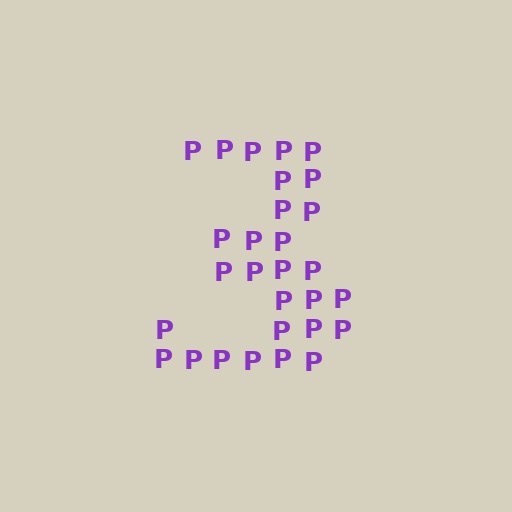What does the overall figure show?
The overall figure shows the digit 3.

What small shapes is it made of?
It is made of small letter P's.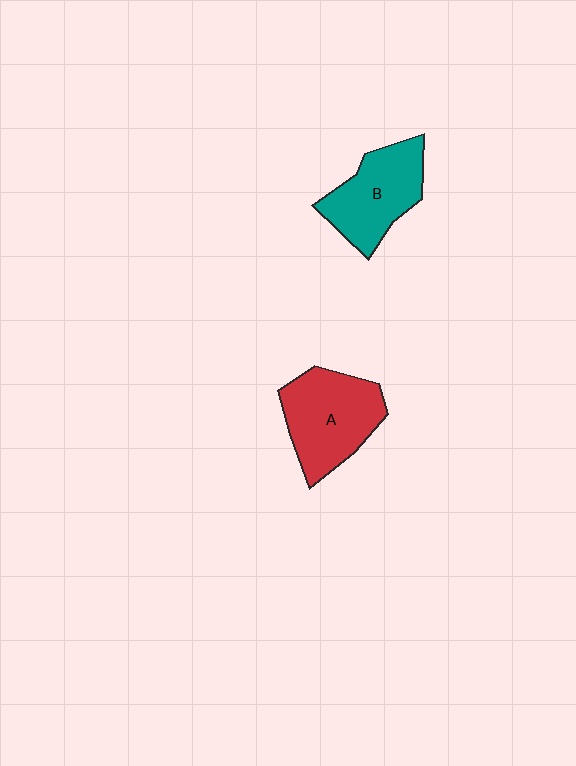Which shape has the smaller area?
Shape B (teal).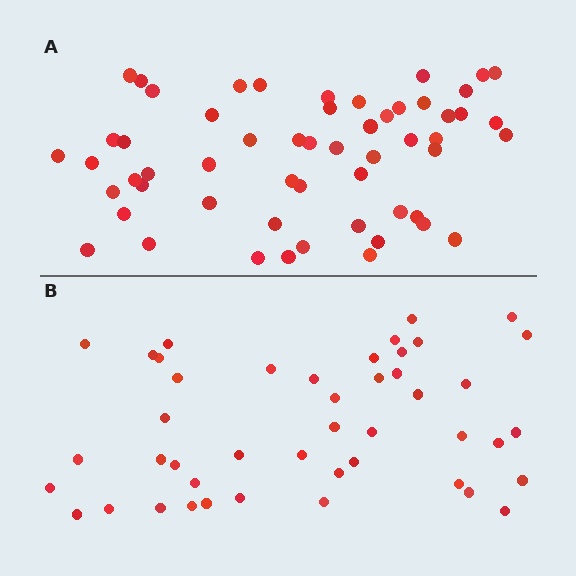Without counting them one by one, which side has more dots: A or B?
Region A (the top region) has more dots.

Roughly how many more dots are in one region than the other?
Region A has roughly 12 or so more dots than region B.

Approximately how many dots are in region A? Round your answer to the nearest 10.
About 60 dots. (The exact count is 56, which rounds to 60.)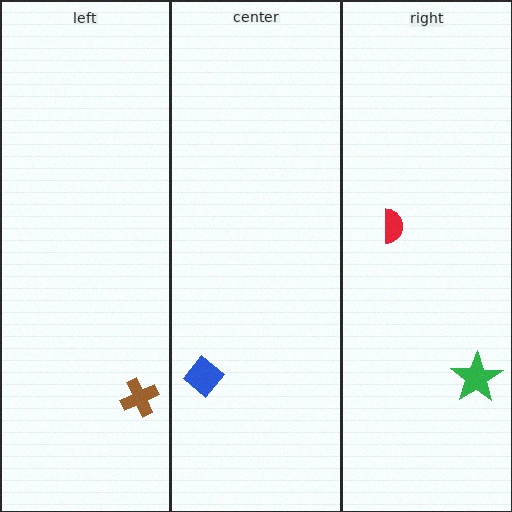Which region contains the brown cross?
The left region.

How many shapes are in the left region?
1.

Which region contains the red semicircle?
The right region.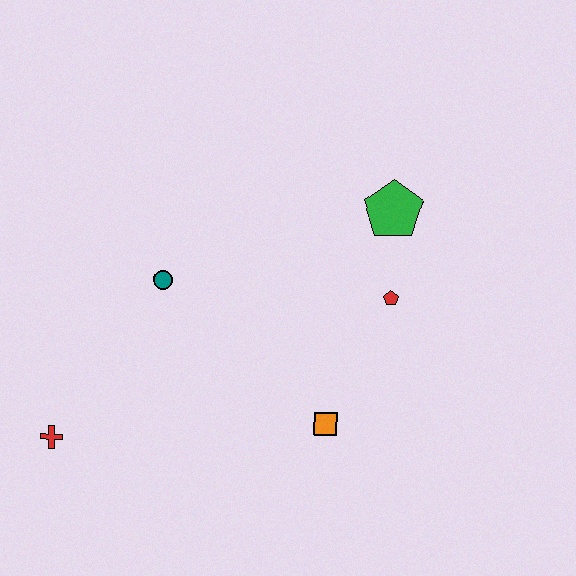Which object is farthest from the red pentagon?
The red cross is farthest from the red pentagon.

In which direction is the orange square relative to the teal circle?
The orange square is to the right of the teal circle.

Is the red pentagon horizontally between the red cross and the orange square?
No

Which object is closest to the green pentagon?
The red pentagon is closest to the green pentagon.